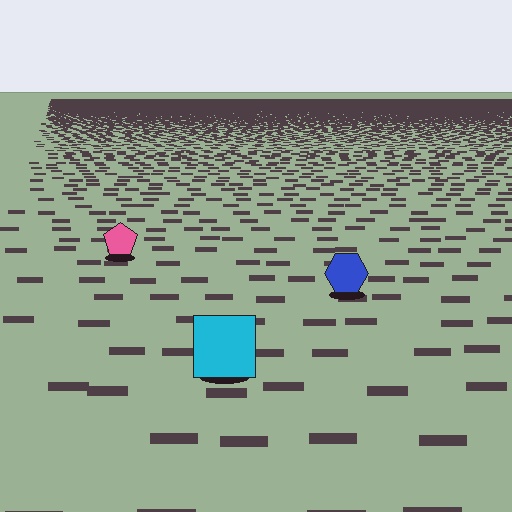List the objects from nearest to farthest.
From nearest to farthest: the cyan square, the blue hexagon, the pink pentagon.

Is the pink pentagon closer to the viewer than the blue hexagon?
No. The blue hexagon is closer — you can tell from the texture gradient: the ground texture is coarser near it.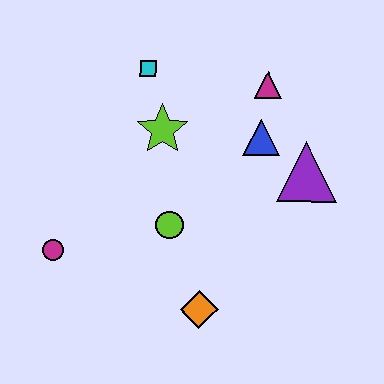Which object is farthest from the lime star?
The orange diamond is farthest from the lime star.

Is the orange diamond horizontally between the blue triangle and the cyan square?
Yes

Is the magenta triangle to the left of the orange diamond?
No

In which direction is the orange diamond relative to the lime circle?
The orange diamond is below the lime circle.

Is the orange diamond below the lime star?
Yes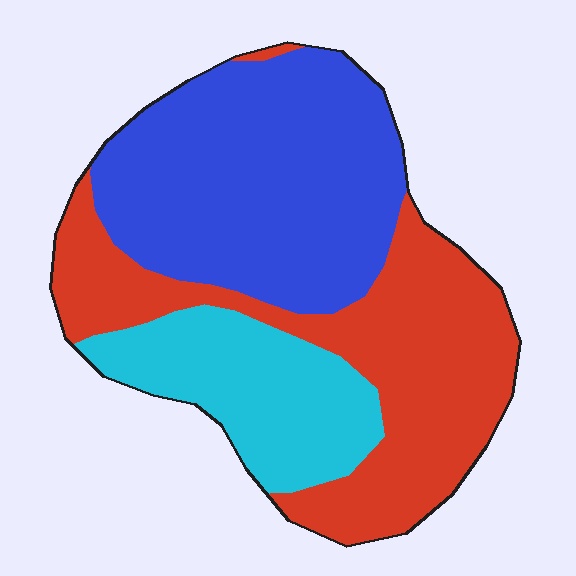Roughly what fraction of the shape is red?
Red takes up about three eighths (3/8) of the shape.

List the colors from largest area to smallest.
From largest to smallest: blue, red, cyan.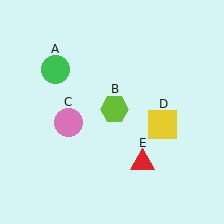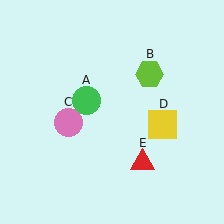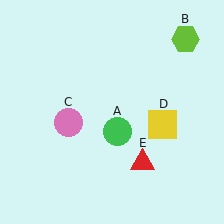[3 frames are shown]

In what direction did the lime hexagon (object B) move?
The lime hexagon (object B) moved up and to the right.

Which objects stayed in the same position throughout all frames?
Pink circle (object C) and yellow square (object D) and red triangle (object E) remained stationary.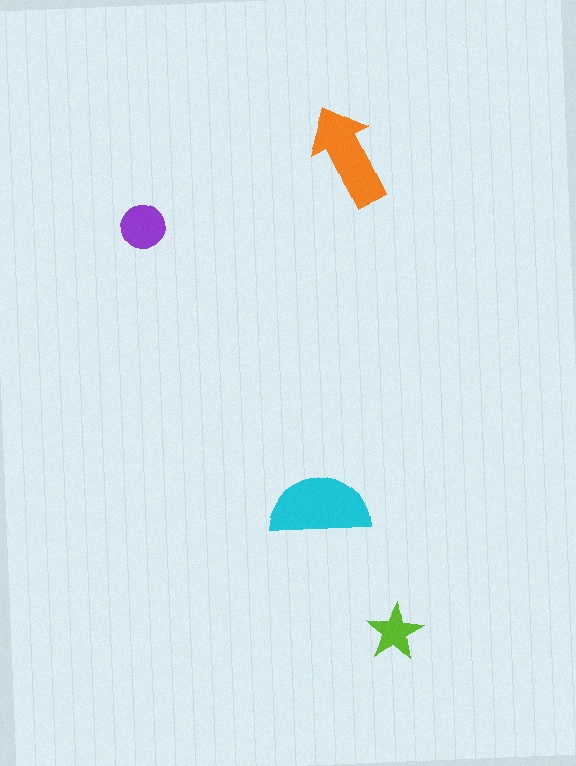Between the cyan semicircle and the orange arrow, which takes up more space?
The cyan semicircle.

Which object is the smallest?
The lime star.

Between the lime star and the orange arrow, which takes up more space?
The orange arrow.